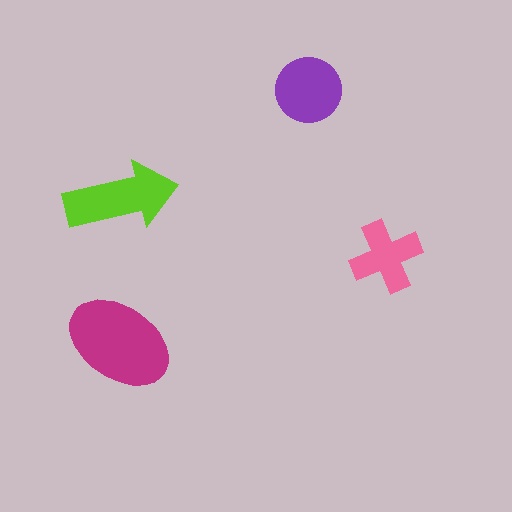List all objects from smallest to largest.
The pink cross, the purple circle, the lime arrow, the magenta ellipse.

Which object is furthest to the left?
The magenta ellipse is leftmost.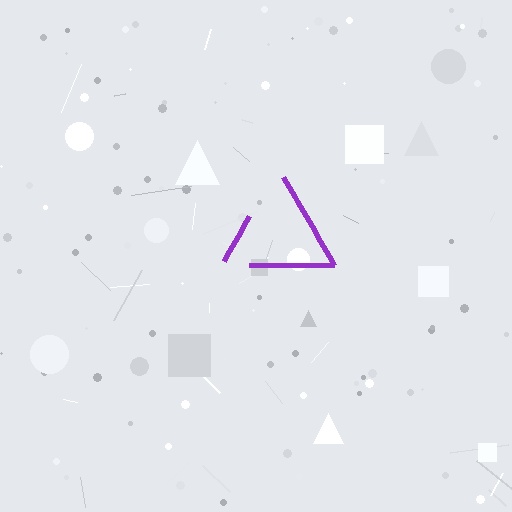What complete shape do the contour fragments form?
The contour fragments form a triangle.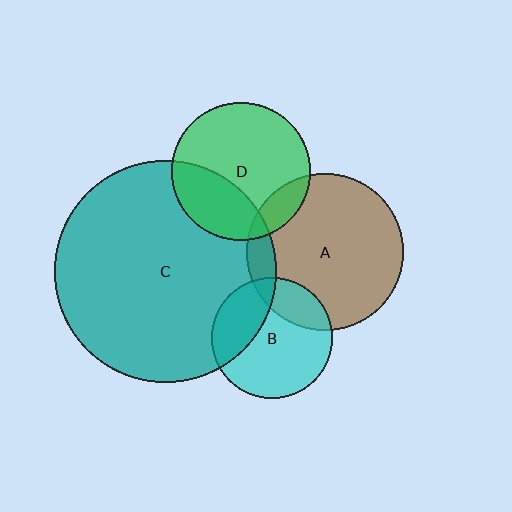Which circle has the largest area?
Circle C (teal).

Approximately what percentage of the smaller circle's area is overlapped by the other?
Approximately 10%.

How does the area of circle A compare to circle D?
Approximately 1.3 times.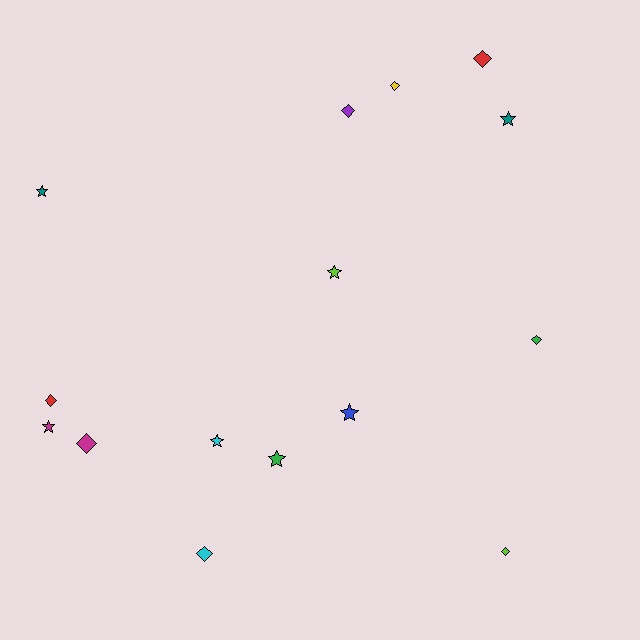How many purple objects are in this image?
There is 1 purple object.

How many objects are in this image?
There are 15 objects.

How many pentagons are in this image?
There are no pentagons.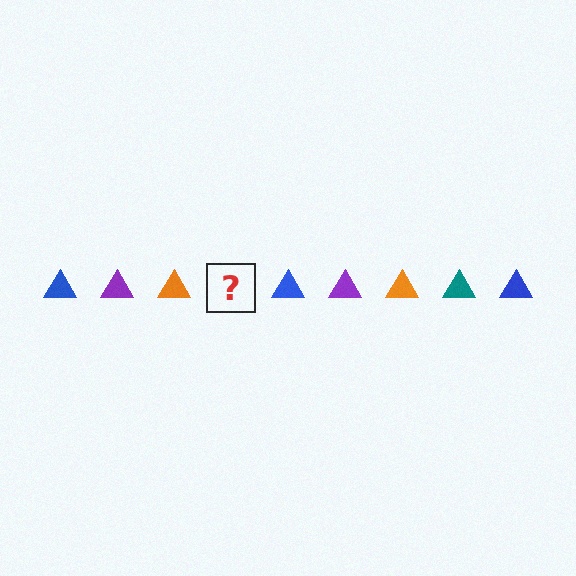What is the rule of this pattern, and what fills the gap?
The rule is that the pattern cycles through blue, purple, orange, teal triangles. The gap should be filled with a teal triangle.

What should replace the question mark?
The question mark should be replaced with a teal triangle.